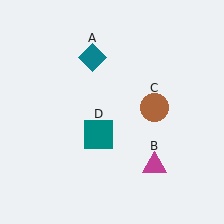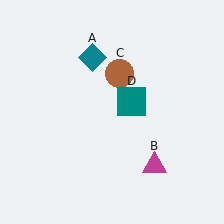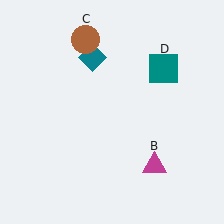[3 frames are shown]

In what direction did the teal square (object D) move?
The teal square (object D) moved up and to the right.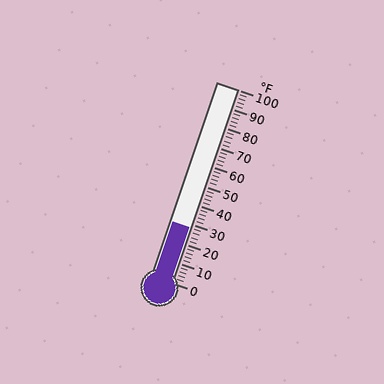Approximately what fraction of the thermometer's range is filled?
The thermometer is filled to approximately 30% of its range.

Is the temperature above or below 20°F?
The temperature is above 20°F.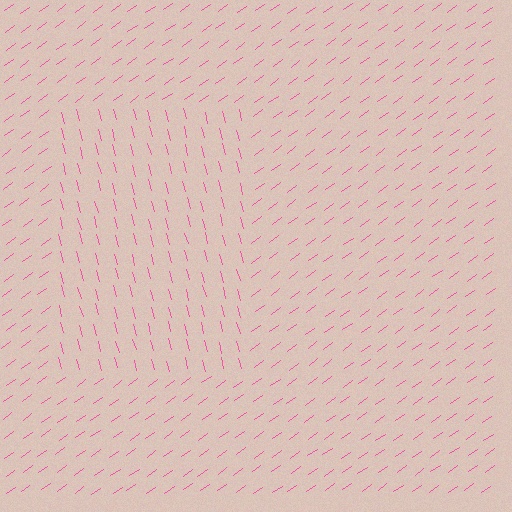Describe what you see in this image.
The image is filled with small pink line segments. A rectangle region in the image has lines oriented differently from the surrounding lines, creating a visible texture boundary.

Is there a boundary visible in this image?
Yes, there is a texture boundary formed by a change in line orientation.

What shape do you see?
I see a rectangle.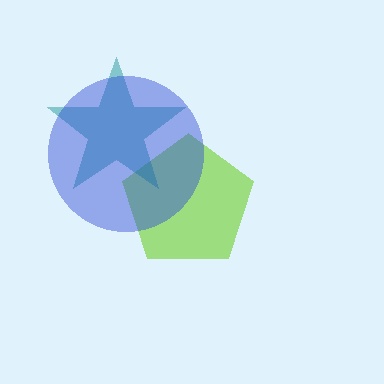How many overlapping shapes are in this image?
There are 3 overlapping shapes in the image.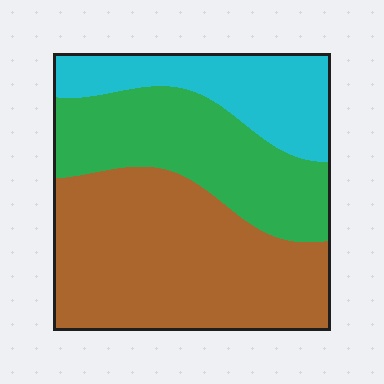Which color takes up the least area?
Cyan, at roughly 20%.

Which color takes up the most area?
Brown, at roughly 50%.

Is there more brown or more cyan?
Brown.